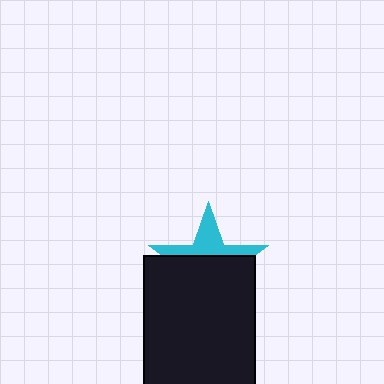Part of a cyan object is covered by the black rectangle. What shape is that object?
It is a star.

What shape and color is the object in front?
The object in front is a black rectangle.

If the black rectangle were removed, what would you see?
You would see the complete cyan star.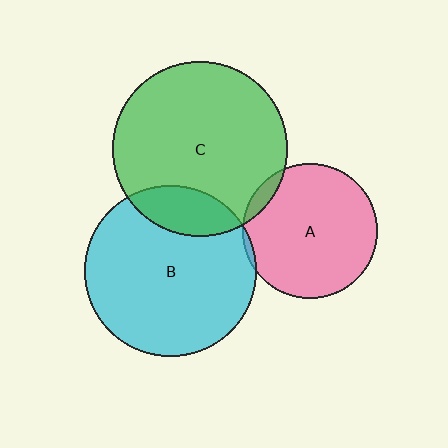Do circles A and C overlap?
Yes.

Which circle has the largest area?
Circle C (green).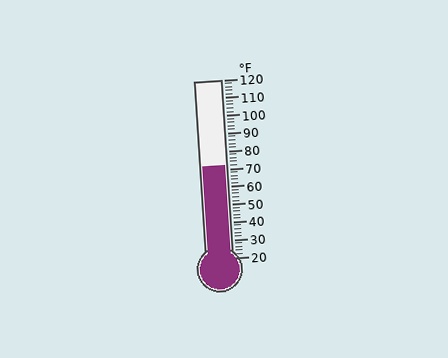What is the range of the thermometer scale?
The thermometer scale ranges from 20°F to 120°F.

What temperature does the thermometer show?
The thermometer shows approximately 72°F.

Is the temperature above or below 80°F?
The temperature is below 80°F.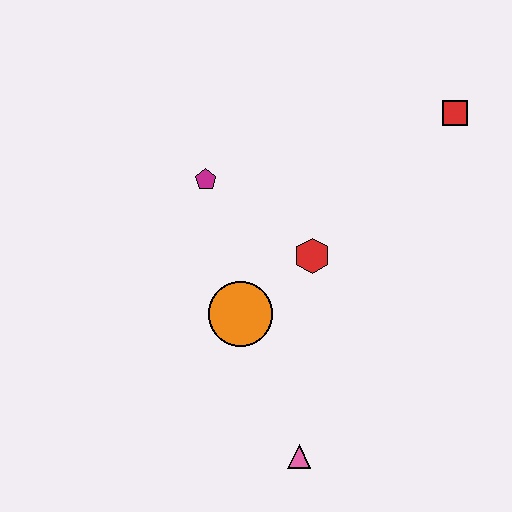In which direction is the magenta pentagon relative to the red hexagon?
The magenta pentagon is to the left of the red hexagon.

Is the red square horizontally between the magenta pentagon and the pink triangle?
No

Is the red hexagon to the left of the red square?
Yes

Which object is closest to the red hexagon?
The orange circle is closest to the red hexagon.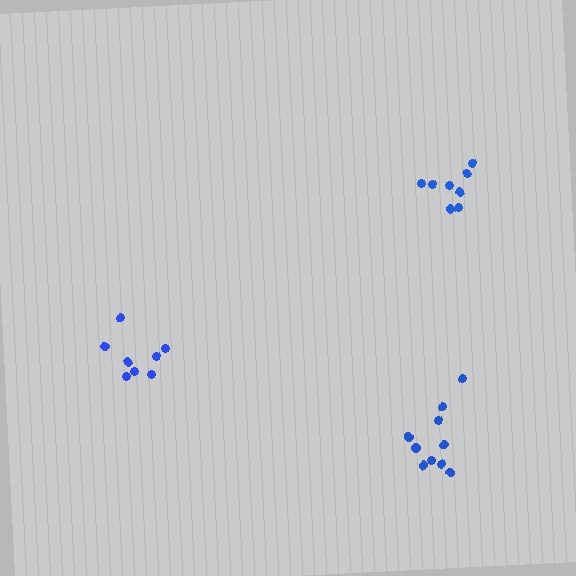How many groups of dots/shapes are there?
There are 3 groups.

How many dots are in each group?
Group 1: 8 dots, Group 2: 8 dots, Group 3: 10 dots (26 total).